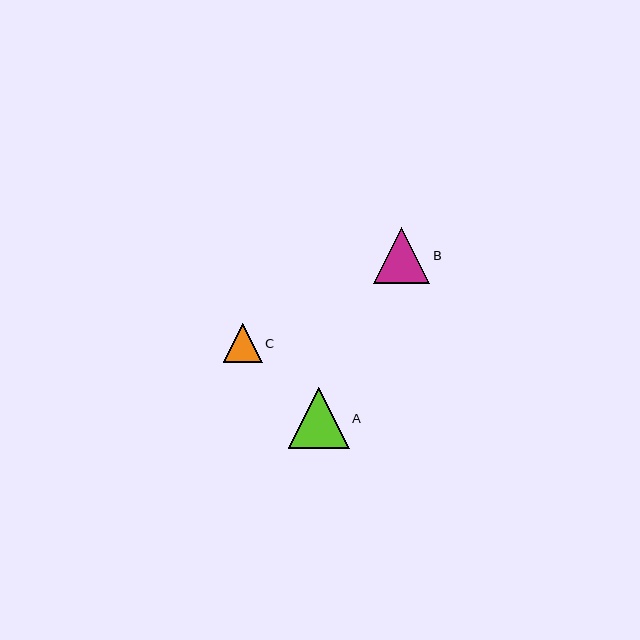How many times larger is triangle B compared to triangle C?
Triangle B is approximately 1.4 times the size of triangle C.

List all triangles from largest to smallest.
From largest to smallest: A, B, C.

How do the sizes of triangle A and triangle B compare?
Triangle A and triangle B are approximately the same size.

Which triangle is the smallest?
Triangle C is the smallest with a size of approximately 39 pixels.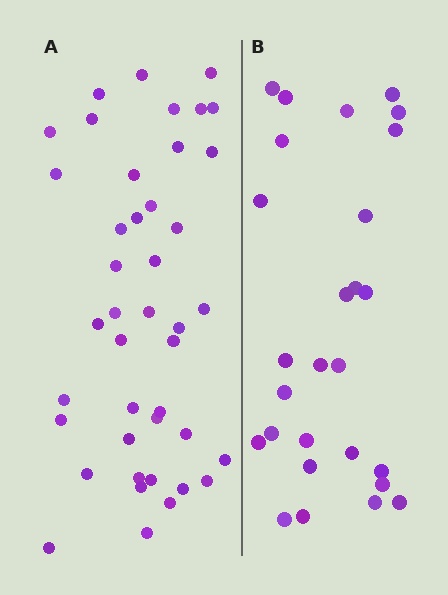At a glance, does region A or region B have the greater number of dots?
Region A (the left region) has more dots.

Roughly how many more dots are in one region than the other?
Region A has approximately 15 more dots than region B.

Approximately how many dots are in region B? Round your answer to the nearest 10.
About 30 dots. (The exact count is 27, which rounds to 30.)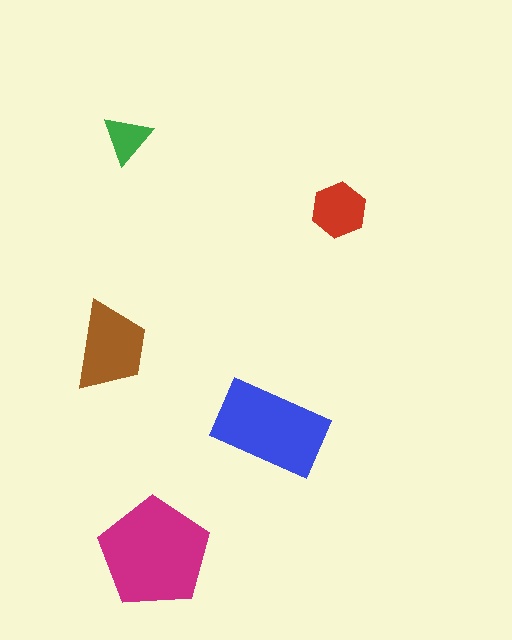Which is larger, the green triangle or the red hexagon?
The red hexagon.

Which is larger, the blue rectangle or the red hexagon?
The blue rectangle.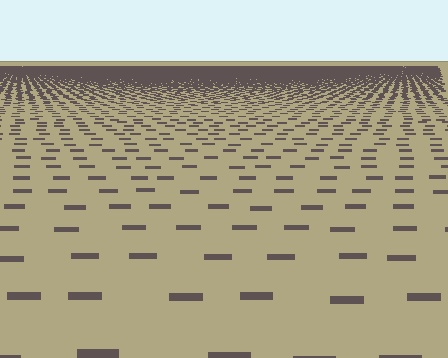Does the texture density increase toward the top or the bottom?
Density increases toward the top.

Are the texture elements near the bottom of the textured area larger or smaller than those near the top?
Larger. Near the bottom, elements are closer to the viewer and appear at a bigger on-screen size.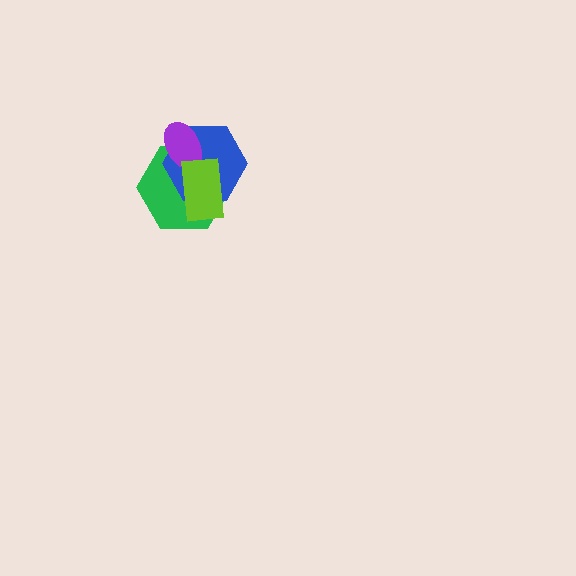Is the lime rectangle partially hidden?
No, no other shape covers it.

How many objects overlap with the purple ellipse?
3 objects overlap with the purple ellipse.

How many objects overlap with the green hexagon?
3 objects overlap with the green hexagon.